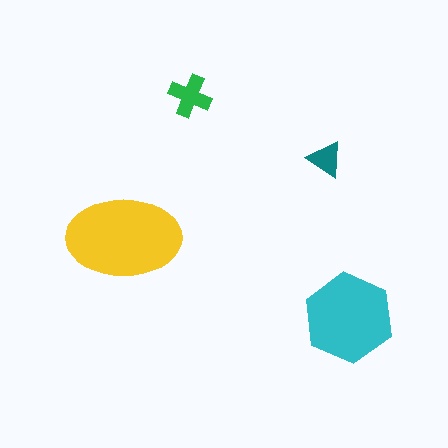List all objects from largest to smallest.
The yellow ellipse, the cyan hexagon, the green cross, the teal triangle.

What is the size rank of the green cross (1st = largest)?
3rd.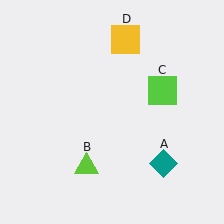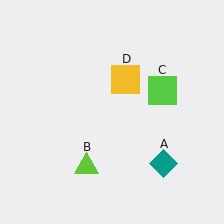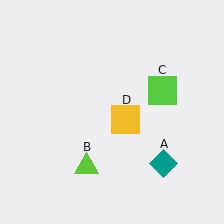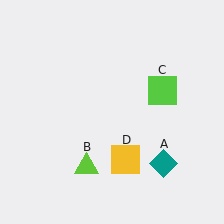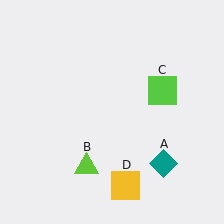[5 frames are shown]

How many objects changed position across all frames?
1 object changed position: yellow square (object D).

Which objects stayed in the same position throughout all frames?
Teal diamond (object A) and lime triangle (object B) and lime square (object C) remained stationary.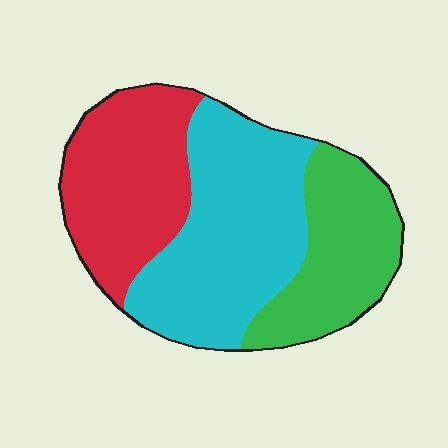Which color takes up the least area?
Green, at roughly 25%.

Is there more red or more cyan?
Cyan.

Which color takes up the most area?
Cyan, at roughly 45%.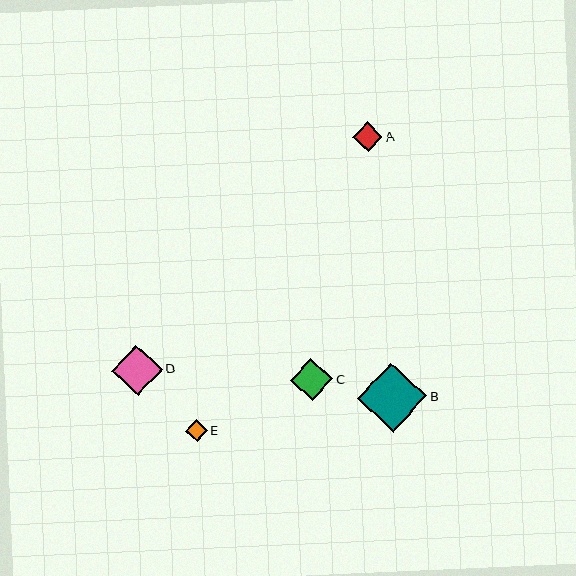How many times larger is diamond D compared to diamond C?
Diamond D is approximately 1.2 times the size of diamond C.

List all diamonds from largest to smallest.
From largest to smallest: B, D, C, A, E.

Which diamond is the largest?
Diamond B is the largest with a size of approximately 69 pixels.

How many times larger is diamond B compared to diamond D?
Diamond B is approximately 1.4 times the size of diamond D.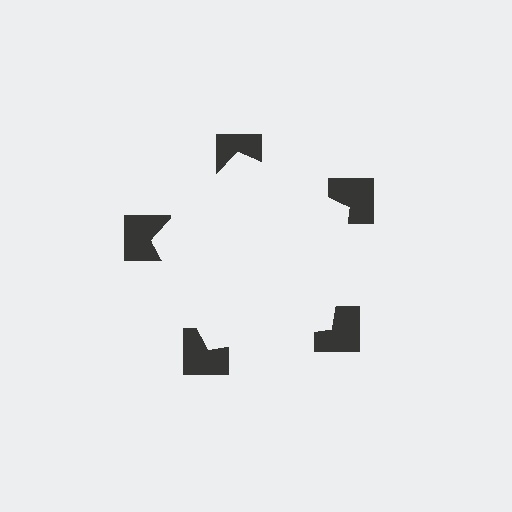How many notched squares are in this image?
There are 5 — one at each vertex of the illusory pentagon.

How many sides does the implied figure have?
5 sides.